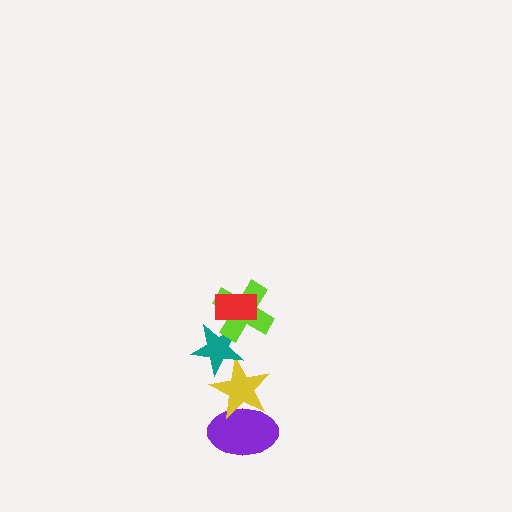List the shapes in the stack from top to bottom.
From top to bottom: the red rectangle, the lime cross, the teal star, the yellow star, the purple ellipse.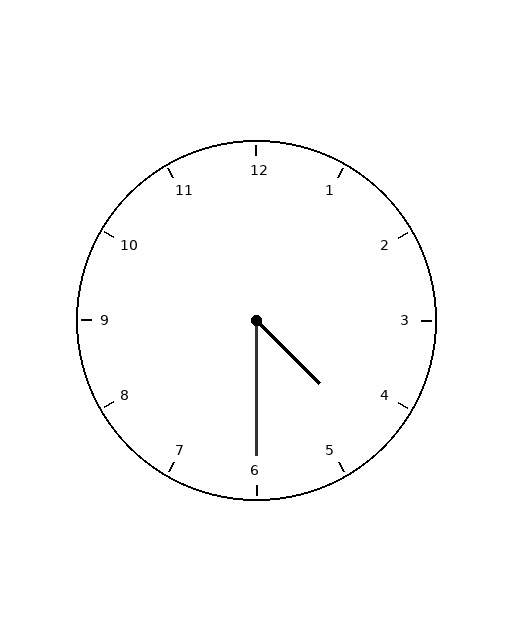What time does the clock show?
4:30.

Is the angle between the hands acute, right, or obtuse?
It is acute.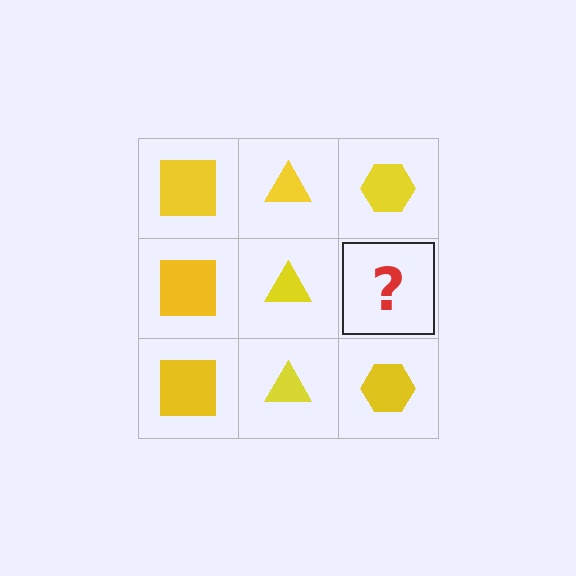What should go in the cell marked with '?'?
The missing cell should contain a yellow hexagon.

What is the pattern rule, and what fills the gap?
The rule is that each column has a consistent shape. The gap should be filled with a yellow hexagon.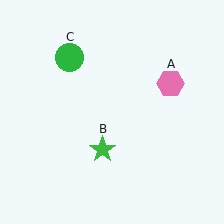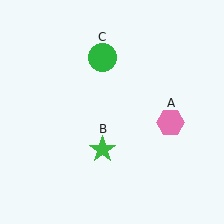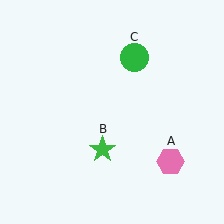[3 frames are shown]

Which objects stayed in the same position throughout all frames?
Green star (object B) remained stationary.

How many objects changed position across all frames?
2 objects changed position: pink hexagon (object A), green circle (object C).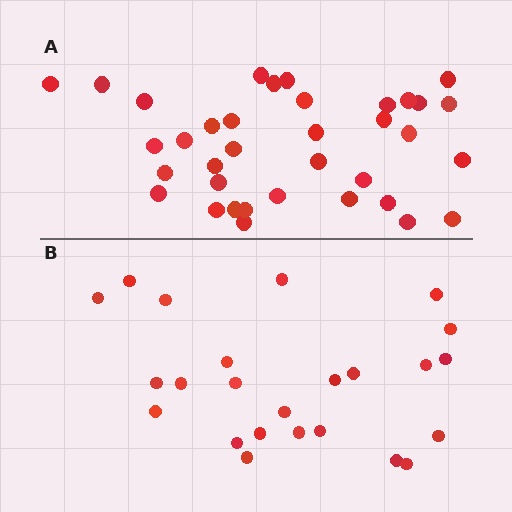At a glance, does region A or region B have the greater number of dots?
Region A (the top region) has more dots.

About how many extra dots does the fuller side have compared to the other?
Region A has roughly 12 or so more dots than region B.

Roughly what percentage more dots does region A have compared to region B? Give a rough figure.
About 50% more.